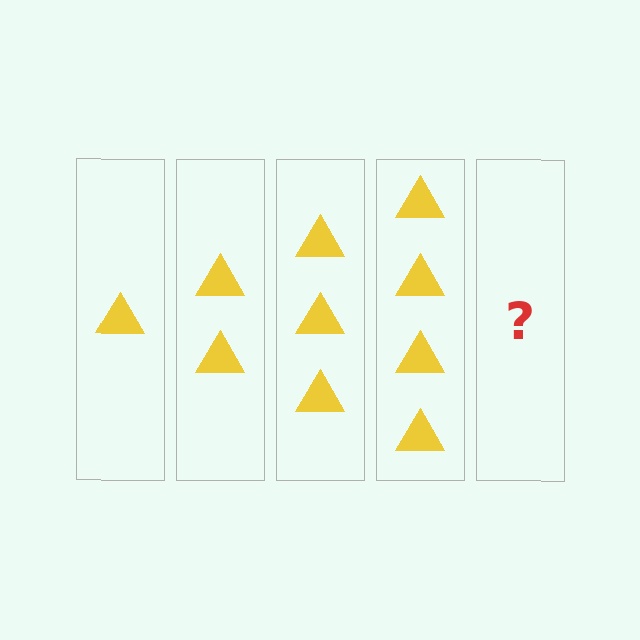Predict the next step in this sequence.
The next step is 5 triangles.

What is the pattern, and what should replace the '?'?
The pattern is that each step adds one more triangle. The '?' should be 5 triangles.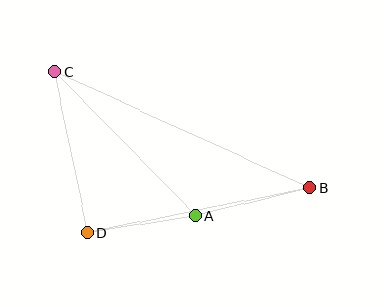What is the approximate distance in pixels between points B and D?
The distance between B and D is approximately 227 pixels.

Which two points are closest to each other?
Points A and D are closest to each other.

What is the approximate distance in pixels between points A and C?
The distance between A and C is approximately 202 pixels.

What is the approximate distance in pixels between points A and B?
The distance between A and B is approximately 117 pixels.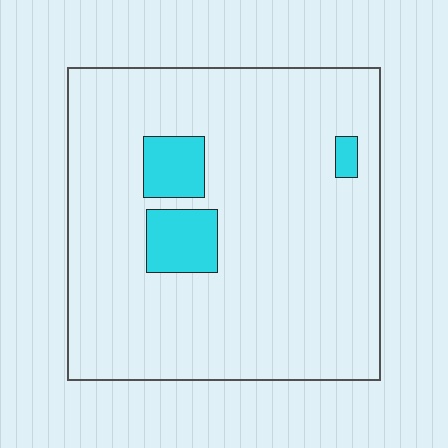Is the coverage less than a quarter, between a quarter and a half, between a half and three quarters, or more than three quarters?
Less than a quarter.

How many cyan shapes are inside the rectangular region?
3.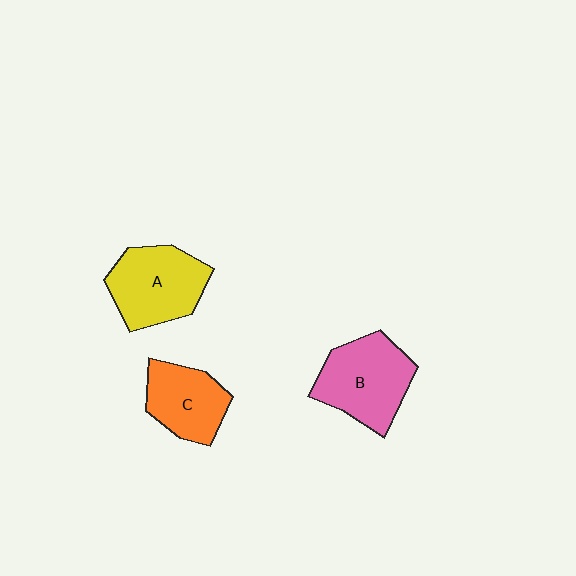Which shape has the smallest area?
Shape C (orange).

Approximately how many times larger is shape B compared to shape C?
Approximately 1.3 times.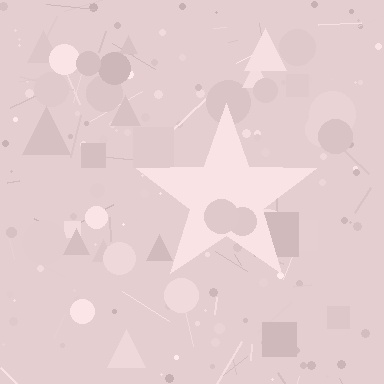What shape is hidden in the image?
A star is hidden in the image.